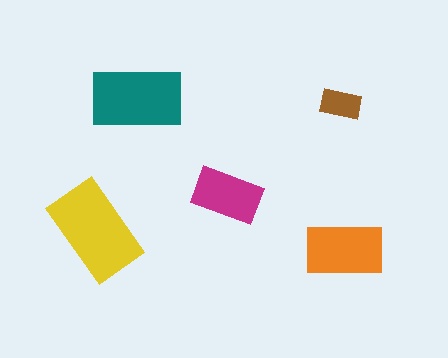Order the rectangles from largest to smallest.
the yellow one, the teal one, the orange one, the magenta one, the brown one.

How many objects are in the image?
There are 5 objects in the image.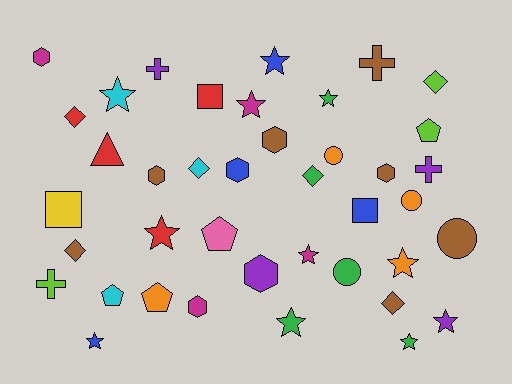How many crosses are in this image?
There are 4 crosses.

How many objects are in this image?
There are 40 objects.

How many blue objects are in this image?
There are 4 blue objects.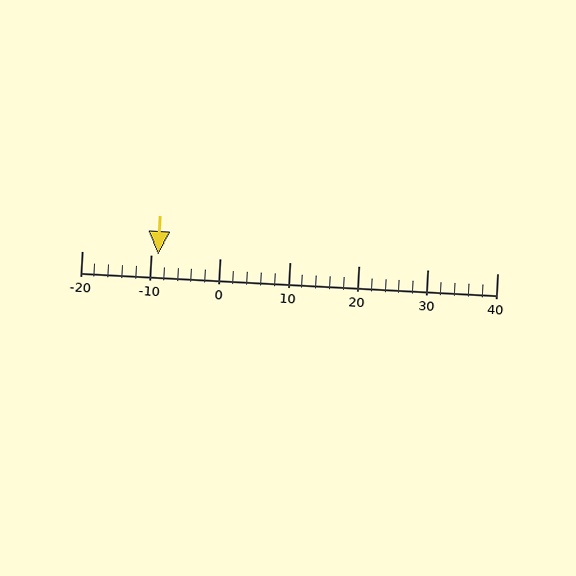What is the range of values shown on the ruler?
The ruler shows values from -20 to 40.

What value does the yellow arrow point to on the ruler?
The yellow arrow points to approximately -9.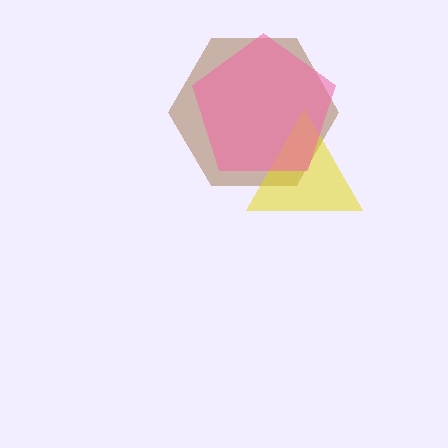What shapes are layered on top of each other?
The layered shapes are: a brown hexagon, a yellow triangle, a pink pentagon.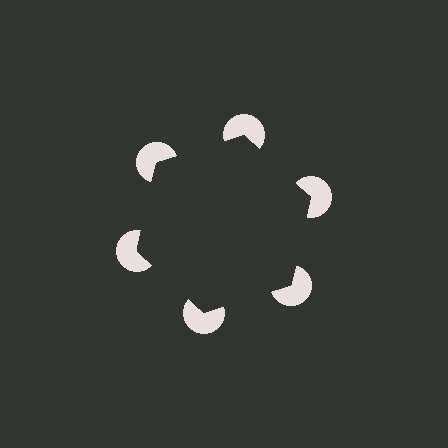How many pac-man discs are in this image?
There are 6 — one at each vertex of the illusory hexagon.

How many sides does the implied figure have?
6 sides.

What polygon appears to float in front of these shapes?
An illusory hexagon — its edges are inferred from the aligned wedge cuts in the pac-man discs, not physically drawn.